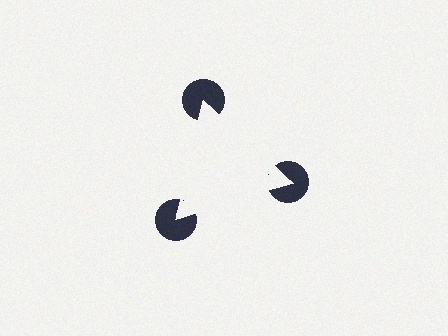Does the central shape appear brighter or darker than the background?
It typically appears slightly brighter than the background, even though no actual brightness change is drawn.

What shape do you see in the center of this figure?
An illusory triangle — its edges are inferred from the aligned wedge cuts in the pac-man discs, not physically drawn.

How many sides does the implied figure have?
3 sides.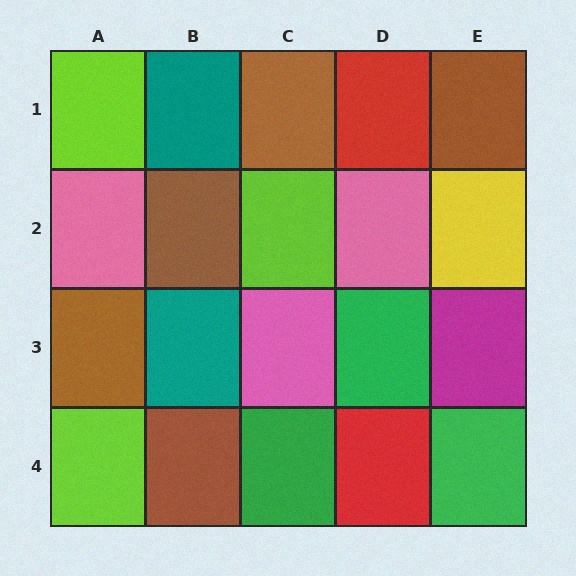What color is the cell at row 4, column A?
Lime.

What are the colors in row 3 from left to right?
Brown, teal, pink, green, magenta.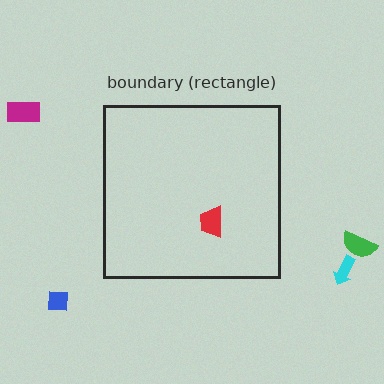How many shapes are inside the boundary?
1 inside, 4 outside.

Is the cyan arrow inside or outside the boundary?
Outside.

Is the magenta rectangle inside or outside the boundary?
Outside.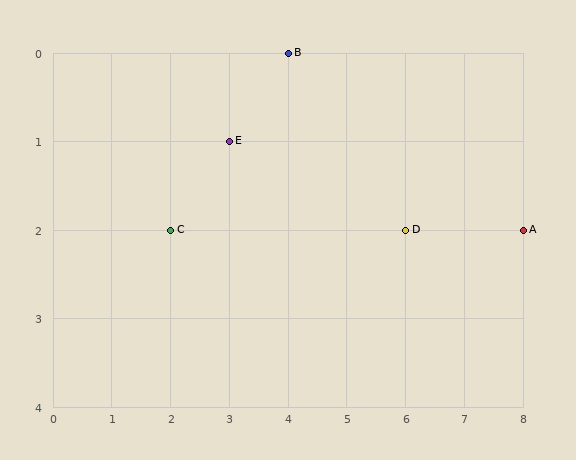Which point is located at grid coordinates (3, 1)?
Point E is at (3, 1).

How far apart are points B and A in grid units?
Points B and A are 4 columns and 2 rows apart (about 4.5 grid units diagonally).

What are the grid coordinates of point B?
Point B is at grid coordinates (4, 0).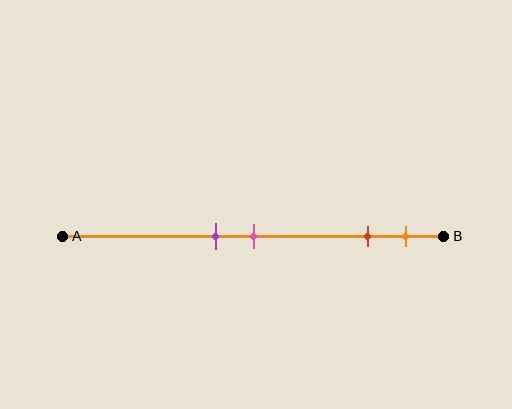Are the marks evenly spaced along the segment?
No, the marks are not evenly spaced.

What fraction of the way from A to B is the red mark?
The red mark is approximately 80% (0.8) of the way from A to B.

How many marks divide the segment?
There are 4 marks dividing the segment.